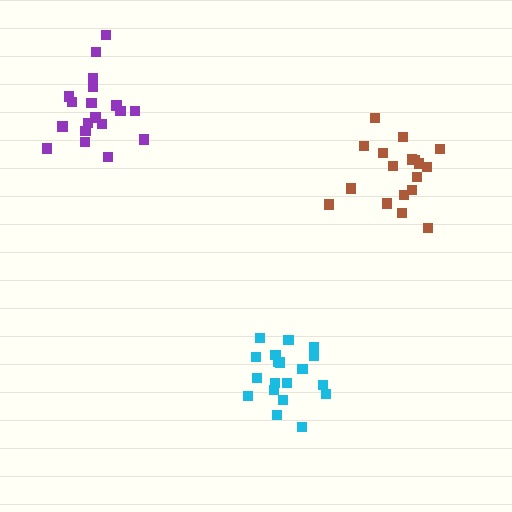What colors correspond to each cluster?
The clusters are colored: cyan, brown, purple.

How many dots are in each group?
Group 1: 19 dots, Group 2: 18 dots, Group 3: 19 dots (56 total).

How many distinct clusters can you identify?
There are 3 distinct clusters.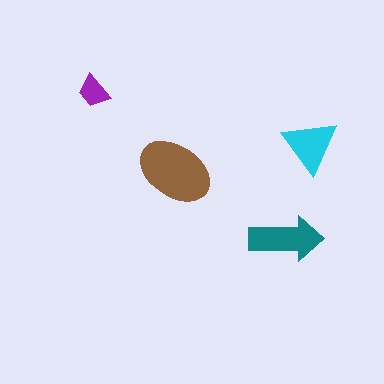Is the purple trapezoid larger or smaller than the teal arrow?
Smaller.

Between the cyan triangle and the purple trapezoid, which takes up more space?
The cyan triangle.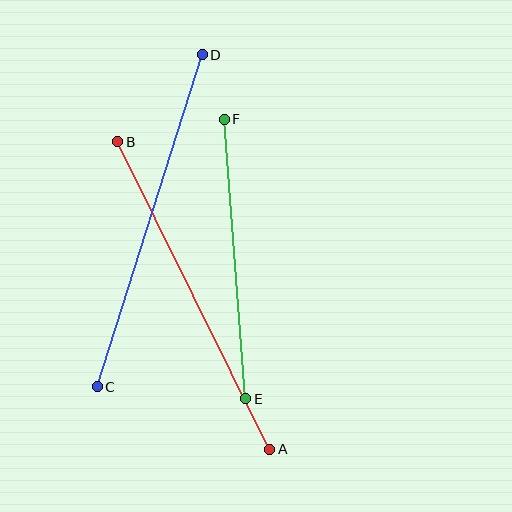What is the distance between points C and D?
The distance is approximately 348 pixels.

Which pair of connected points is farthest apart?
Points C and D are farthest apart.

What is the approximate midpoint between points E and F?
The midpoint is at approximately (235, 259) pixels.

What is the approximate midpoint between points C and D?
The midpoint is at approximately (150, 221) pixels.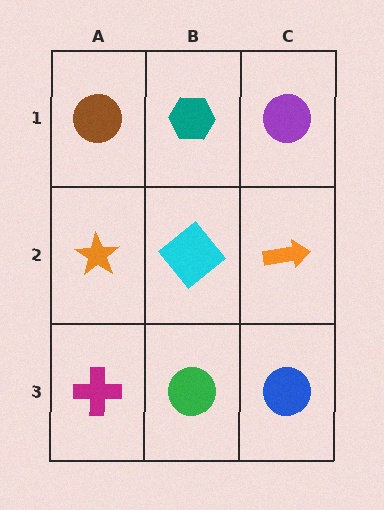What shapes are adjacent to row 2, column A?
A brown circle (row 1, column A), a magenta cross (row 3, column A), a cyan diamond (row 2, column B).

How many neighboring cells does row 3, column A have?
2.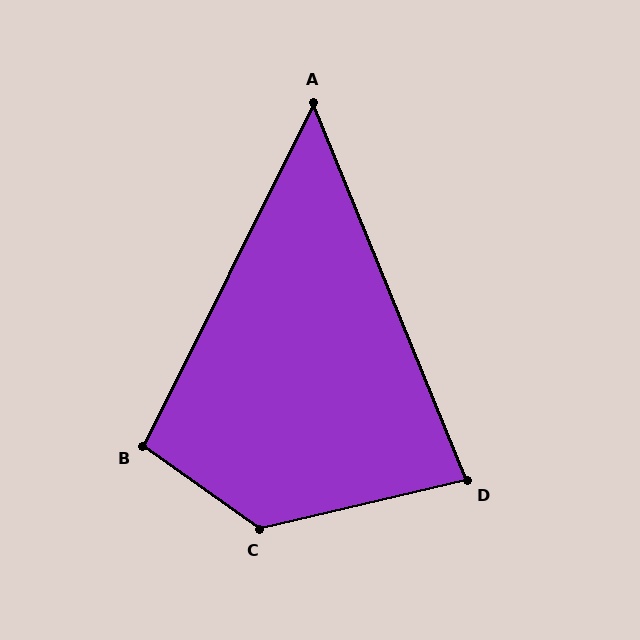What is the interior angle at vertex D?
Approximately 81 degrees (acute).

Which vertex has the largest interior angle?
C, at approximately 131 degrees.